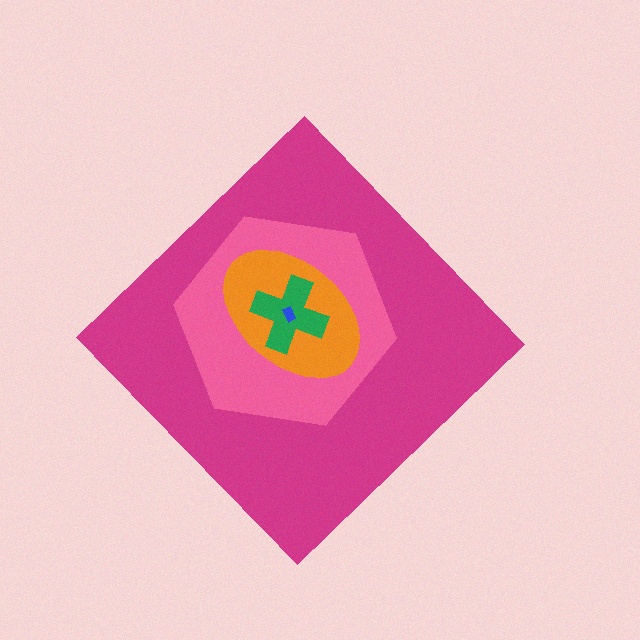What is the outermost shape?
The magenta diamond.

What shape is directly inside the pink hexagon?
The orange ellipse.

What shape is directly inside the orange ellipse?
The green cross.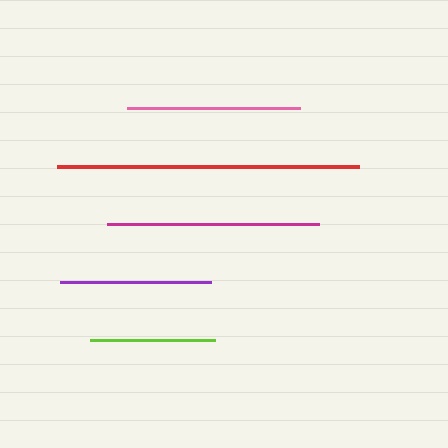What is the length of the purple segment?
The purple segment is approximately 151 pixels long.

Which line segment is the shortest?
The lime line is the shortest at approximately 125 pixels.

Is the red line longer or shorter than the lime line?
The red line is longer than the lime line.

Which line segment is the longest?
The red line is the longest at approximately 301 pixels.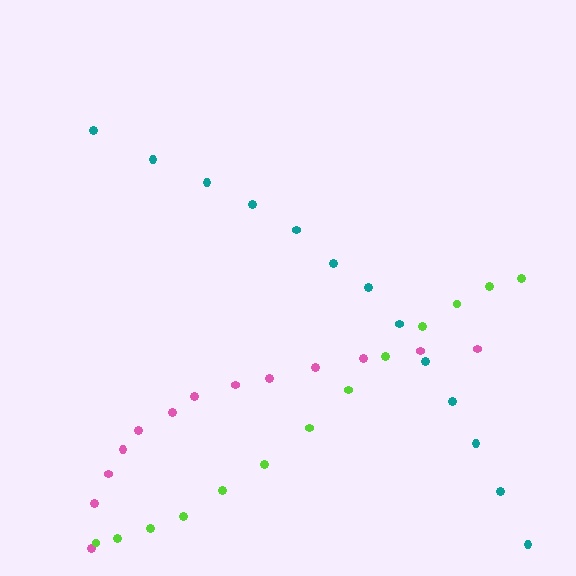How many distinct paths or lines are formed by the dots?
There are 3 distinct paths.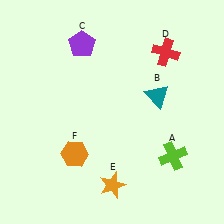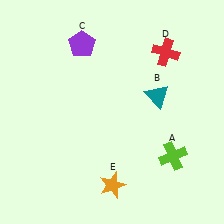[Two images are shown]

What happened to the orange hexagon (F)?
The orange hexagon (F) was removed in Image 2. It was in the bottom-left area of Image 1.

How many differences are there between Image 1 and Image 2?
There is 1 difference between the two images.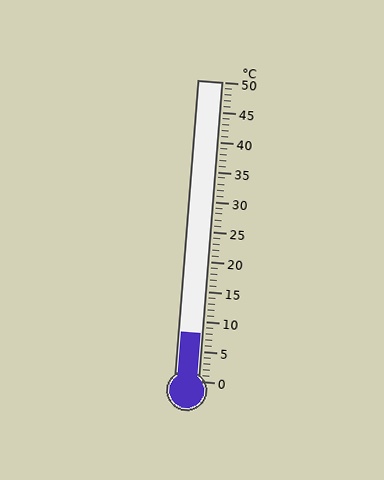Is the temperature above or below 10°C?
The temperature is below 10°C.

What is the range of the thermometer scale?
The thermometer scale ranges from 0°C to 50°C.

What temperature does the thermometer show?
The thermometer shows approximately 8°C.